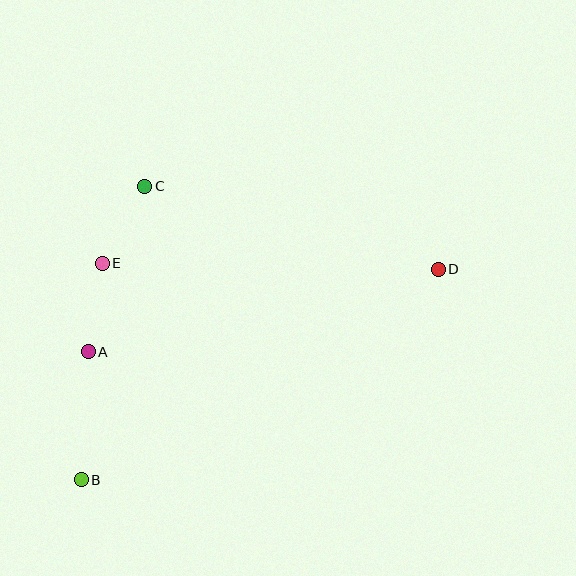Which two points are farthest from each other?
Points B and D are farthest from each other.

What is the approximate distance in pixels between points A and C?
The distance between A and C is approximately 175 pixels.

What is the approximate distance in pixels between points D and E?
The distance between D and E is approximately 336 pixels.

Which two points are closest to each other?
Points C and E are closest to each other.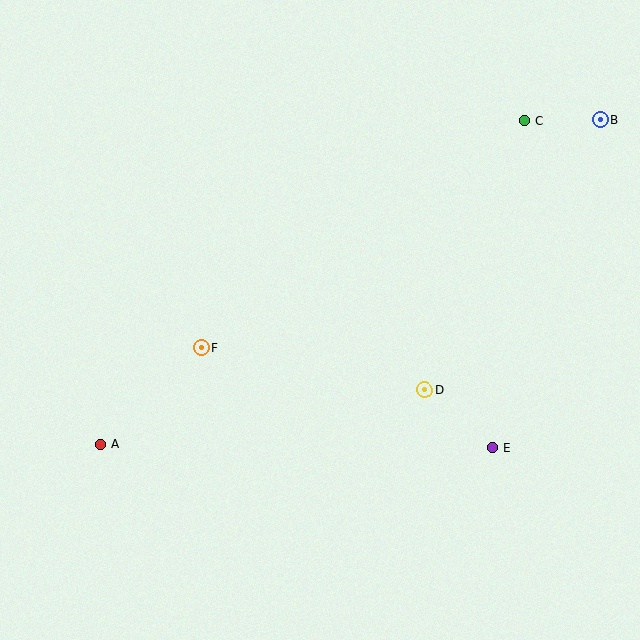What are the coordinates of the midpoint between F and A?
The midpoint between F and A is at (151, 396).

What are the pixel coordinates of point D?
Point D is at (425, 390).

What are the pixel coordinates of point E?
Point E is at (493, 448).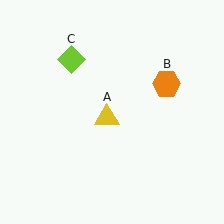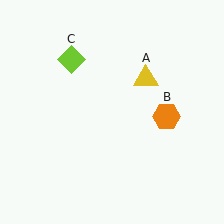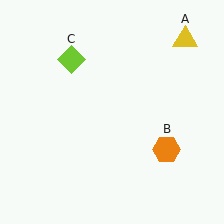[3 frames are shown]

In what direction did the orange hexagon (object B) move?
The orange hexagon (object B) moved down.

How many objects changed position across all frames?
2 objects changed position: yellow triangle (object A), orange hexagon (object B).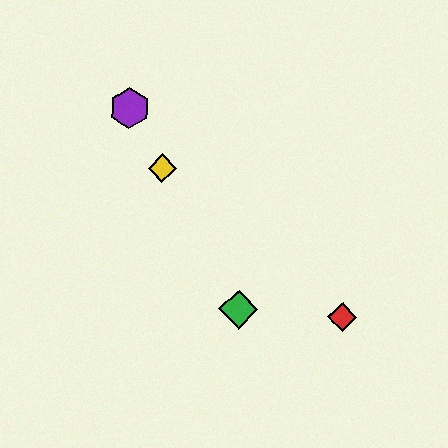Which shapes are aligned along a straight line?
The blue diamond, the green diamond, the yellow diamond, the purple hexagon are aligned along a straight line.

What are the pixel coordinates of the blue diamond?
The blue diamond is at (238, 308).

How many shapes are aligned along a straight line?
4 shapes (the blue diamond, the green diamond, the yellow diamond, the purple hexagon) are aligned along a straight line.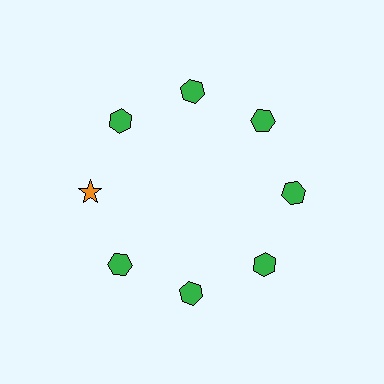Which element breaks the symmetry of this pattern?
The orange star at roughly the 9 o'clock position breaks the symmetry. All other shapes are green hexagons.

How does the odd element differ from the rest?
It differs in both color (orange instead of green) and shape (star instead of hexagon).